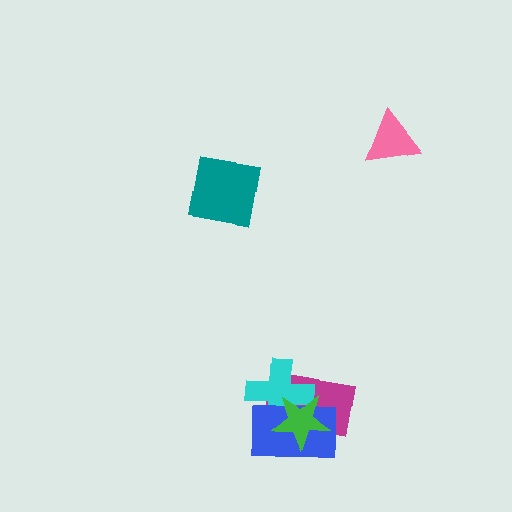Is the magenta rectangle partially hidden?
Yes, it is partially covered by another shape.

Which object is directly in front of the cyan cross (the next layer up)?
The blue rectangle is directly in front of the cyan cross.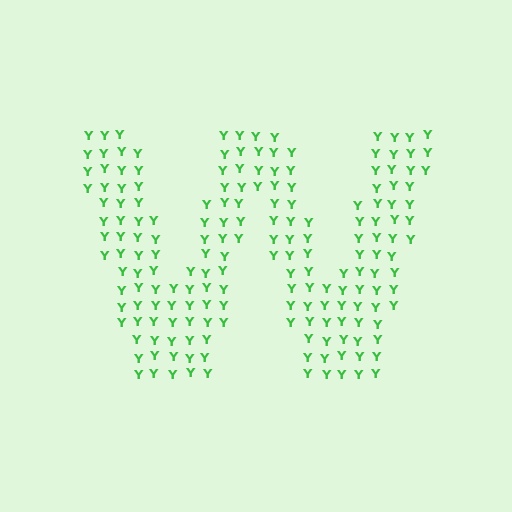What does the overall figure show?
The overall figure shows the letter W.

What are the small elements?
The small elements are letter Y's.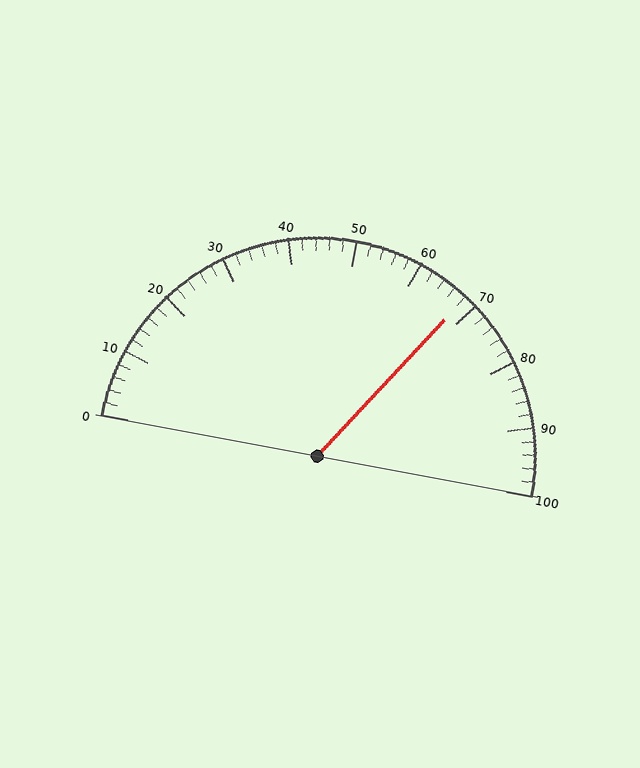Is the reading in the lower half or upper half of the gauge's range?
The reading is in the upper half of the range (0 to 100).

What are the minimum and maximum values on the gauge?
The gauge ranges from 0 to 100.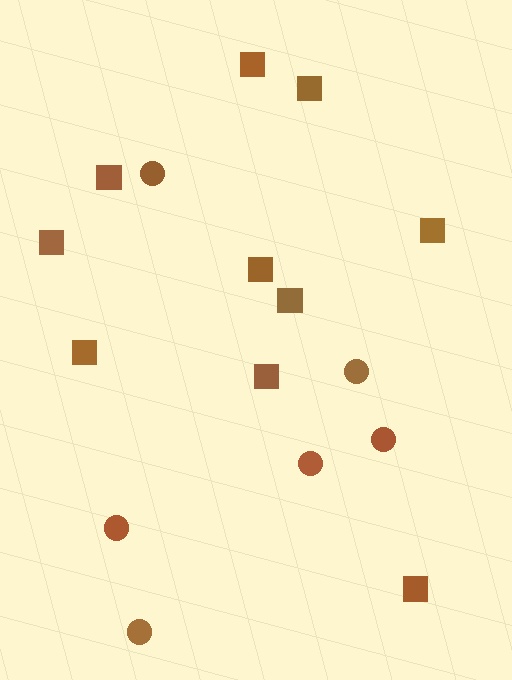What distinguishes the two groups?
There are 2 groups: one group of circles (6) and one group of squares (10).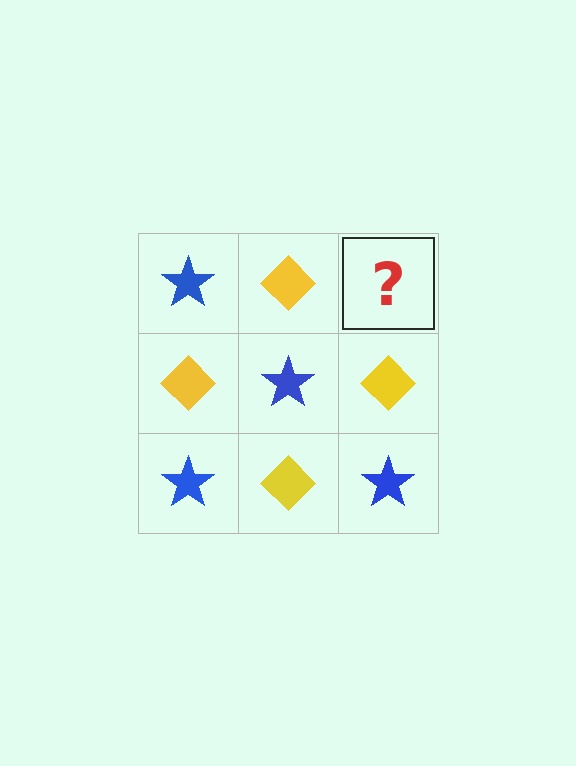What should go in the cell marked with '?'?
The missing cell should contain a blue star.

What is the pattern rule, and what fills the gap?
The rule is that it alternates blue star and yellow diamond in a checkerboard pattern. The gap should be filled with a blue star.